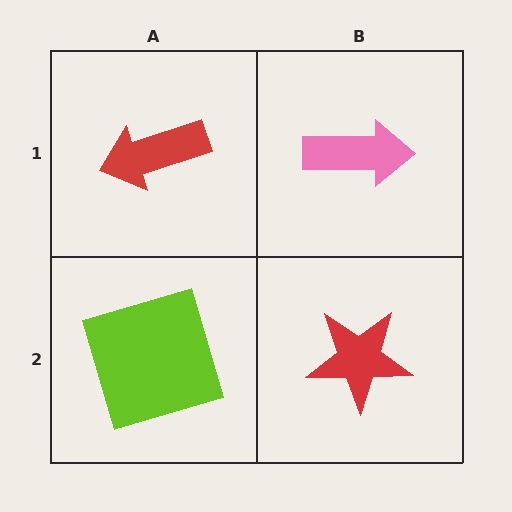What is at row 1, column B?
A pink arrow.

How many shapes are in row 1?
2 shapes.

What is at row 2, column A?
A lime square.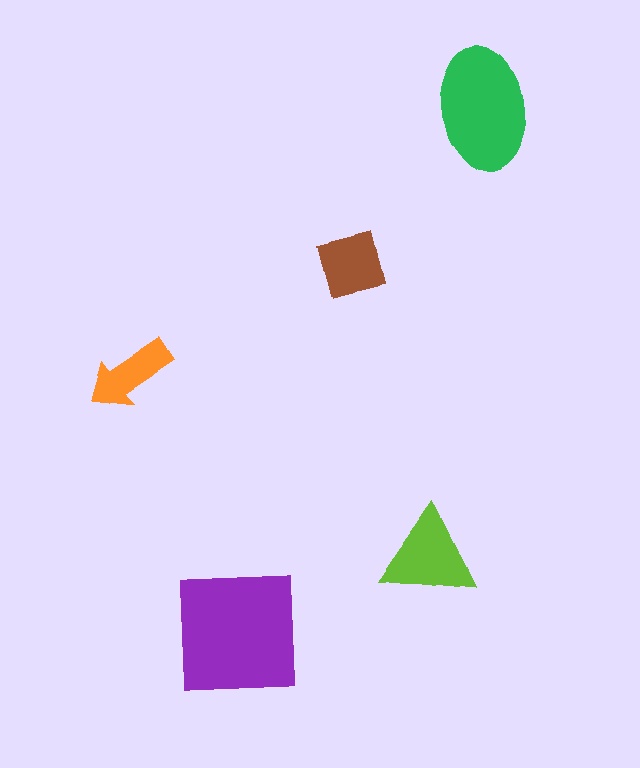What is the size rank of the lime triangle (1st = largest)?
3rd.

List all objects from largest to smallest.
The purple square, the green ellipse, the lime triangle, the brown square, the orange arrow.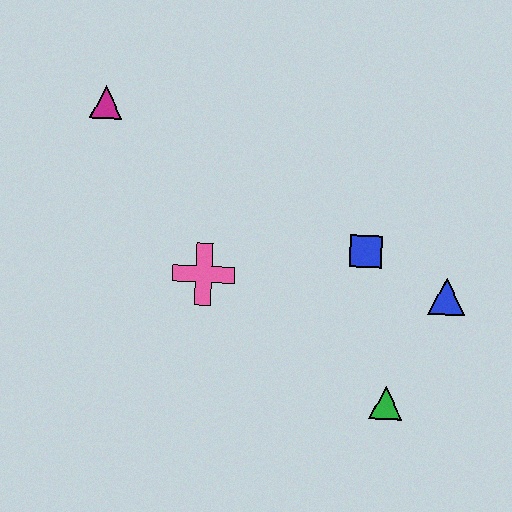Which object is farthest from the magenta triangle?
The green triangle is farthest from the magenta triangle.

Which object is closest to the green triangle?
The blue triangle is closest to the green triangle.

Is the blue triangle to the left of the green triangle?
No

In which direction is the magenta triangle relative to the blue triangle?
The magenta triangle is to the left of the blue triangle.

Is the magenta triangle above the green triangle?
Yes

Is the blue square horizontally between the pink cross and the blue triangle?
Yes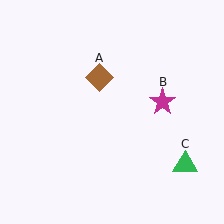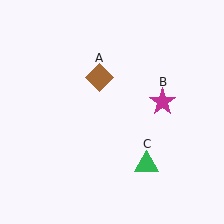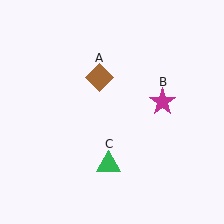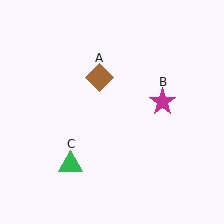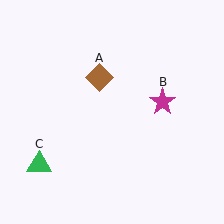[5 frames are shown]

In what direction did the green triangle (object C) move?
The green triangle (object C) moved left.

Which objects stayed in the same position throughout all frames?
Brown diamond (object A) and magenta star (object B) remained stationary.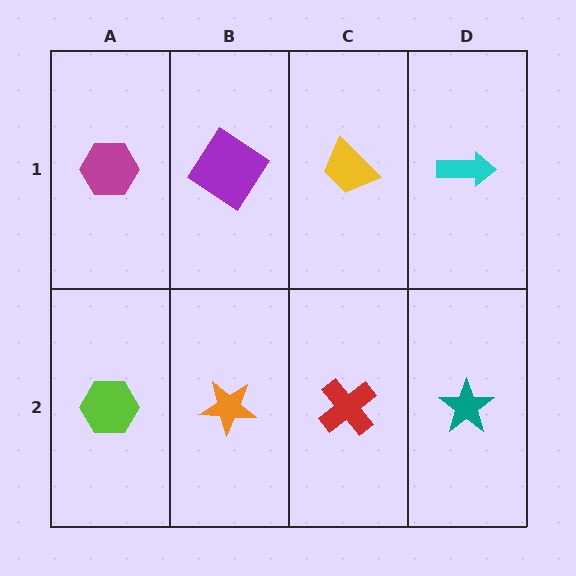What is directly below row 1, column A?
A lime hexagon.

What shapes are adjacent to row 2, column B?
A purple diamond (row 1, column B), a lime hexagon (row 2, column A), a red cross (row 2, column C).